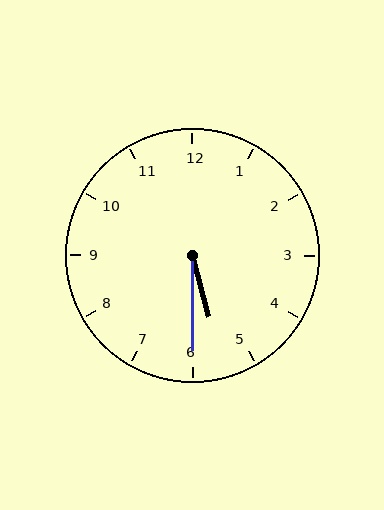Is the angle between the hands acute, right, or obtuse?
It is acute.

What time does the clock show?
5:30.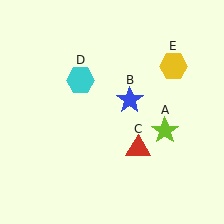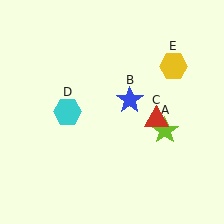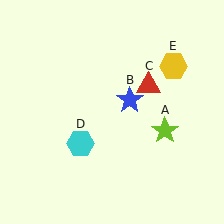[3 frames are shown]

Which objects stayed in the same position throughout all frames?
Lime star (object A) and blue star (object B) and yellow hexagon (object E) remained stationary.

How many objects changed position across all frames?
2 objects changed position: red triangle (object C), cyan hexagon (object D).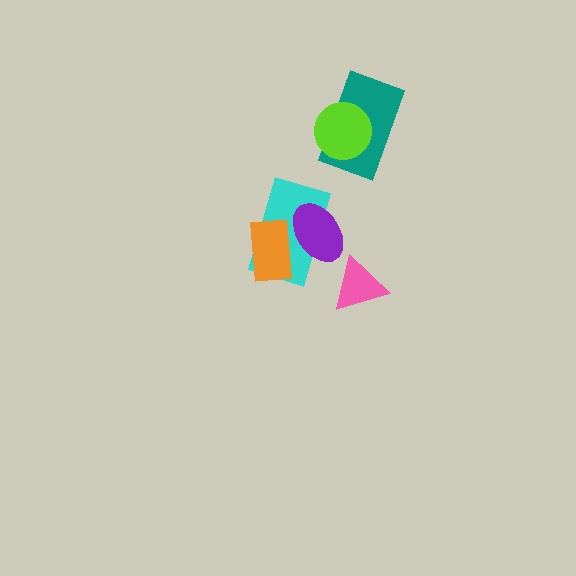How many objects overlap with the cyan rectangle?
2 objects overlap with the cyan rectangle.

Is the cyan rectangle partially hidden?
Yes, it is partially covered by another shape.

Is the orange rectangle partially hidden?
No, no other shape covers it.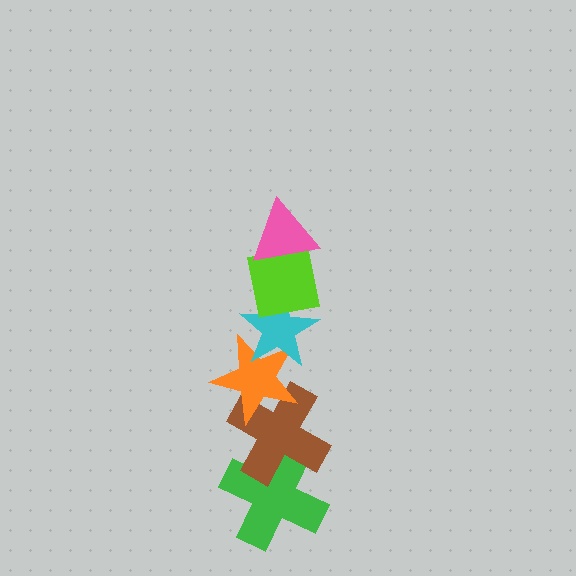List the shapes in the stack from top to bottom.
From top to bottom: the pink triangle, the lime square, the cyan star, the orange star, the brown cross, the green cross.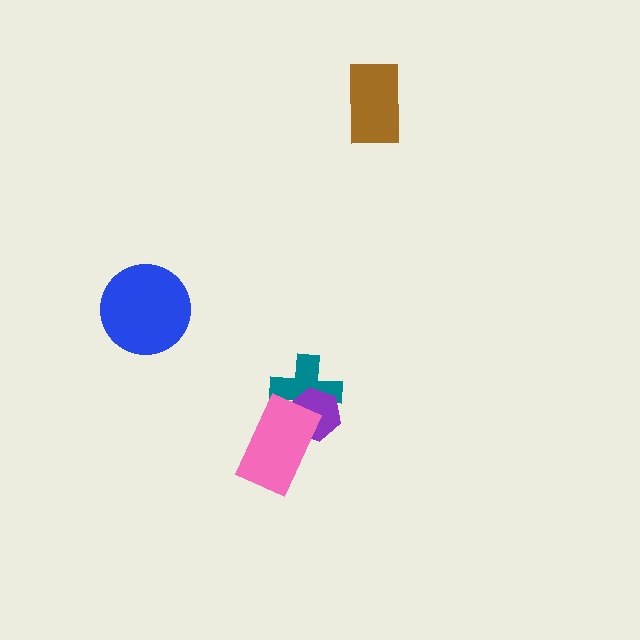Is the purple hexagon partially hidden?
Yes, it is partially covered by another shape.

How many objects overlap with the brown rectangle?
0 objects overlap with the brown rectangle.